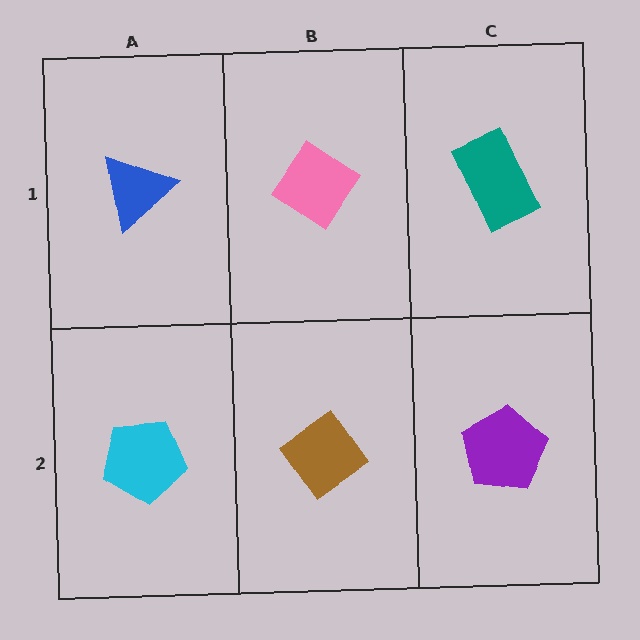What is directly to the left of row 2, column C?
A brown diamond.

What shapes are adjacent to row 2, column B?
A pink diamond (row 1, column B), a cyan pentagon (row 2, column A), a purple pentagon (row 2, column C).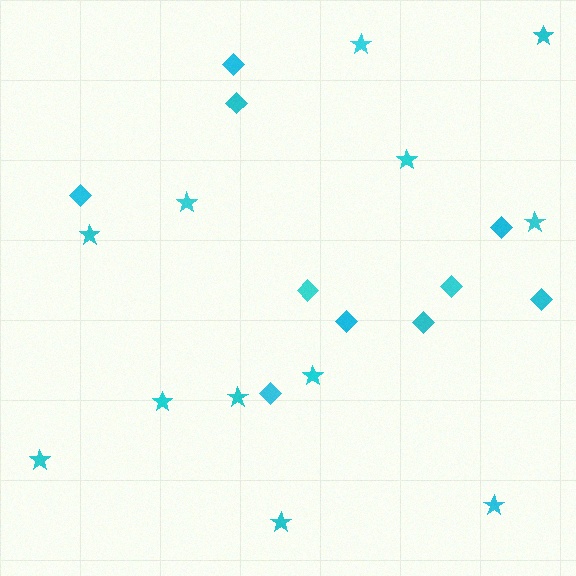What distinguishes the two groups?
There are 2 groups: one group of diamonds (10) and one group of stars (12).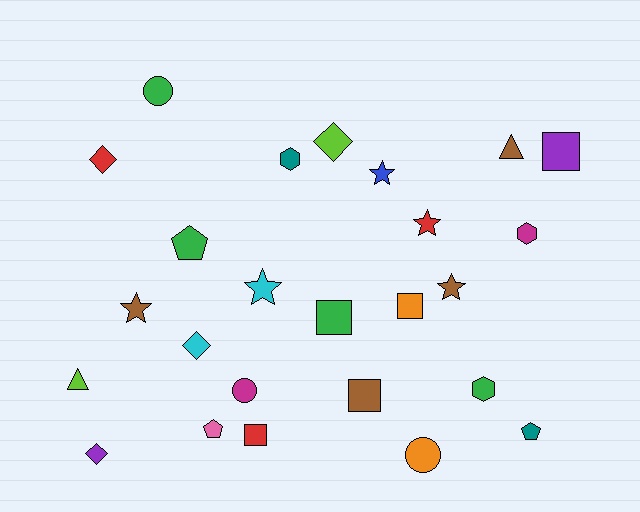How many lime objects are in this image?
There are 2 lime objects.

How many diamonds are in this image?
There are 4 diamonds.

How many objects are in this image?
There are 25 objects.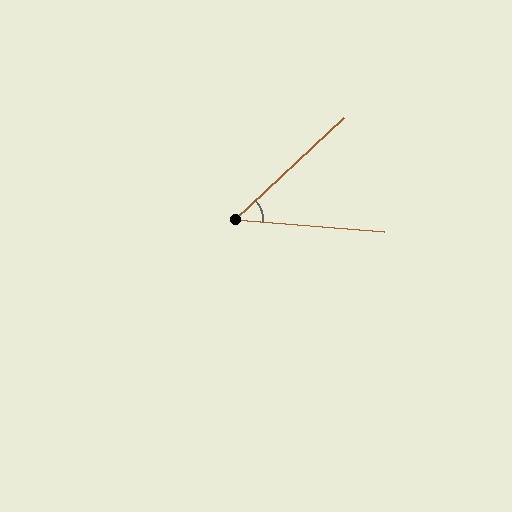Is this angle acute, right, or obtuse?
It is acute.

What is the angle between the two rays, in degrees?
Approximately 48 degrees.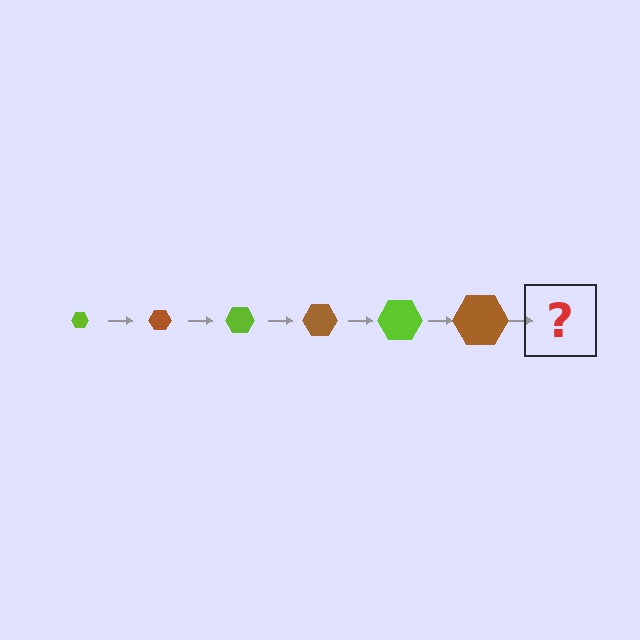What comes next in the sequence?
The next element should be a lime hexagon, larger than the previous one.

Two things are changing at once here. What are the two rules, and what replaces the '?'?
The two rules are that the hexagon grows larger each step and the color cycles through lime and brown. The '?' should be a lime hexagon, larger than the previous one.